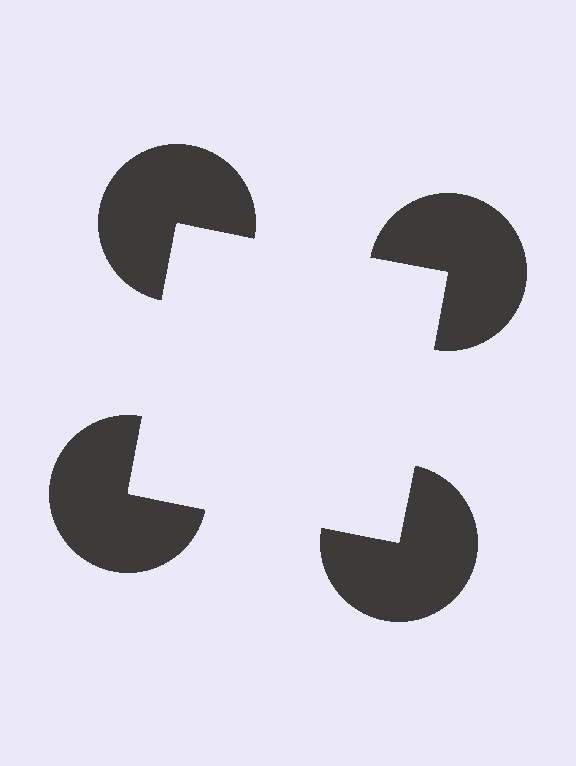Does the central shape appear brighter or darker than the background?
It typically appears slightly brighter than the background, even though no actual brightness change is drawn.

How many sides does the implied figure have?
4 sides.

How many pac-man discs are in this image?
There are 4 — one at each vertex of the illusory square.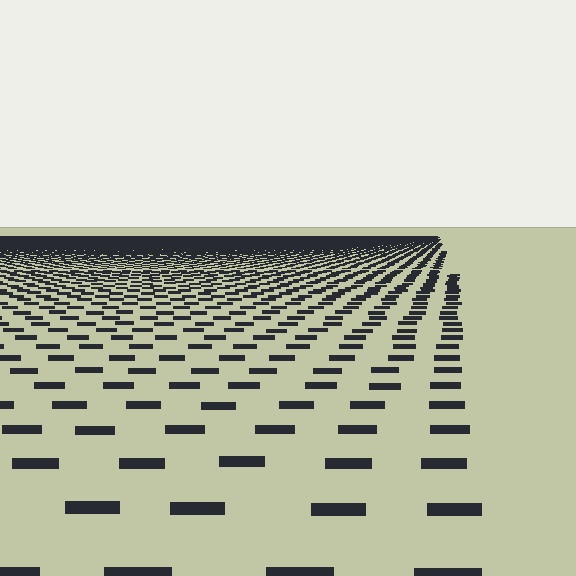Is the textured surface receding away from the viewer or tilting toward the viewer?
The surface is receding away from the viewer. Texture elements get smaller and denser toward the top.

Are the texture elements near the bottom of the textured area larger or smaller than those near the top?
Larger. Near the bottom, elements are closer to the viewer and appear at a bigger on-screen size.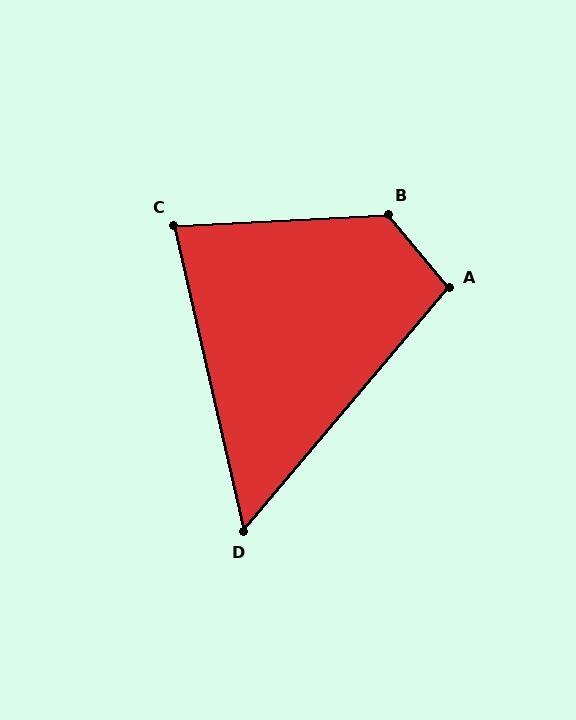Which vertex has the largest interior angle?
B, at approximately 127 degrees.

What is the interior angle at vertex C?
Approximately 80 degrees (acute).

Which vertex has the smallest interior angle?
D, at approximately 53 degrees.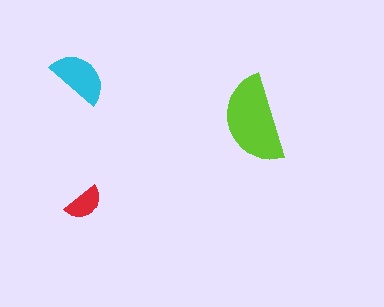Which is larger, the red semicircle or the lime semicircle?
The lime one.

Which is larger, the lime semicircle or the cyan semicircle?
The lime one.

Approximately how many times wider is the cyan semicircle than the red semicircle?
About 1.5 times wider.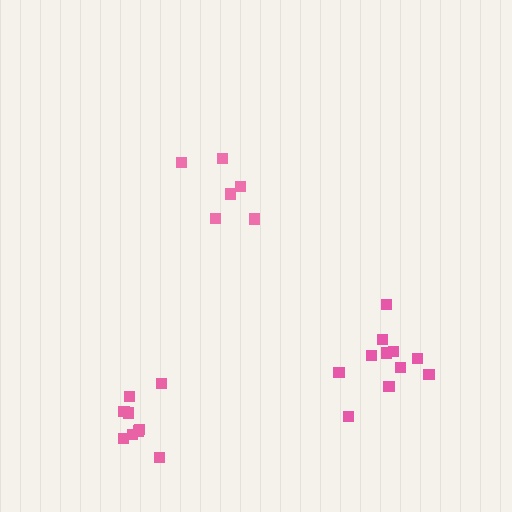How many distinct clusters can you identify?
There are 3 distinct clusters.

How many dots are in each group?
Group 1: 6 dots, Group 2: 9 dots, Group 3: 11 dots (26 total).